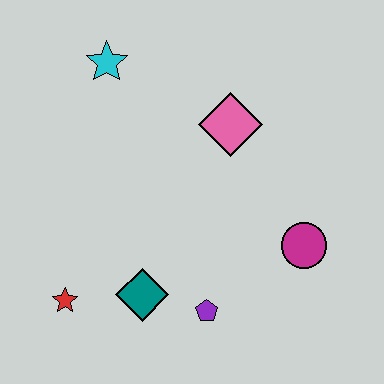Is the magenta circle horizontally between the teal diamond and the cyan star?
No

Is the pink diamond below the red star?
No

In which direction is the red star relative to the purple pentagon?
The red star is to the left of the purple pentagon.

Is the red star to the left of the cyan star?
Yes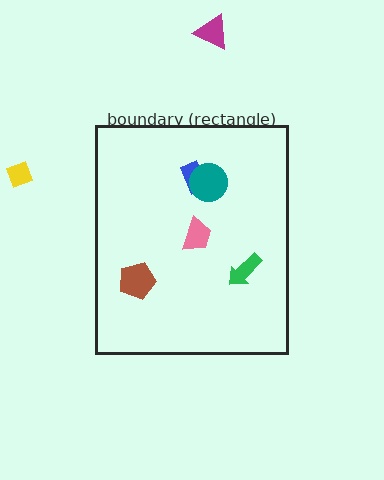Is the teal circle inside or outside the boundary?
Inside.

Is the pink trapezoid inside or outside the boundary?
Inside.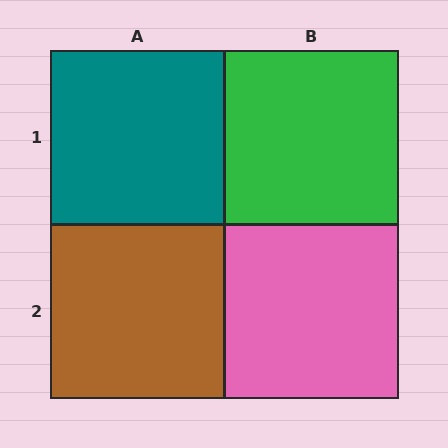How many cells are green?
1 cell is green.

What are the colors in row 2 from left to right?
Brown, pink.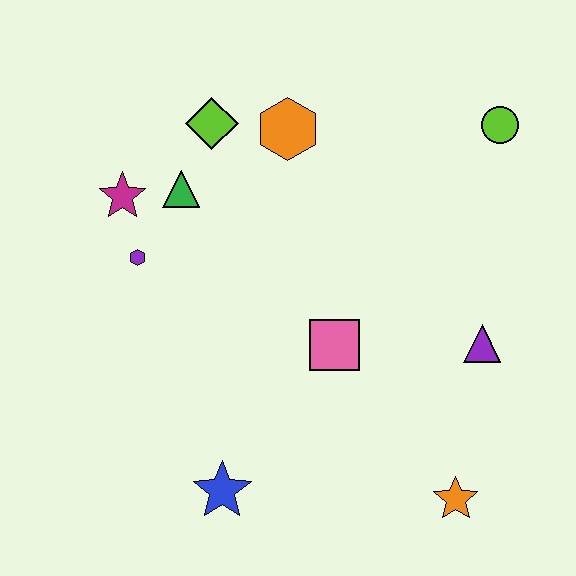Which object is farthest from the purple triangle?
The magenta star is farthest from the purple triangle.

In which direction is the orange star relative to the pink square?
The orange star is below the pink square.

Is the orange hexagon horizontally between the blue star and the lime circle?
Yes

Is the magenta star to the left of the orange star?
Yes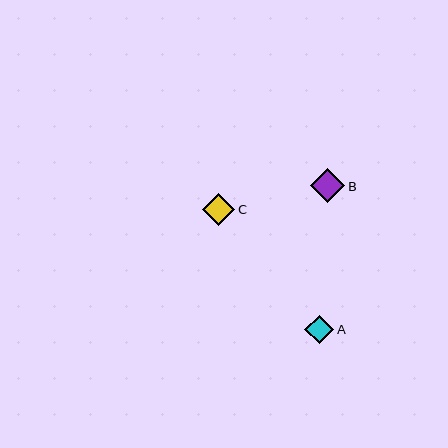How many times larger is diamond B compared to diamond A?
Diamond B is approximately 1.2 times the size of diamond A.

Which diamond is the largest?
Diamond B is the largest with a size of approximately 35 pixels.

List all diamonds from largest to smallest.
From largest to smallest: B, C, A.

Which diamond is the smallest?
Diamond A is the smallest with a size of approximately 29 pixels.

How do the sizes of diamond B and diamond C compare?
Diamond B and diamond C are approximately the same size.